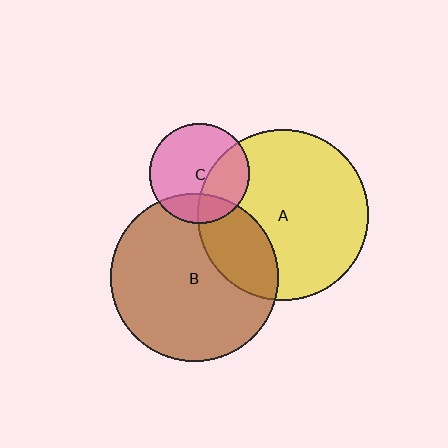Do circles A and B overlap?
Yes.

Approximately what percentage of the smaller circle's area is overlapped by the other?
Approximately 25%.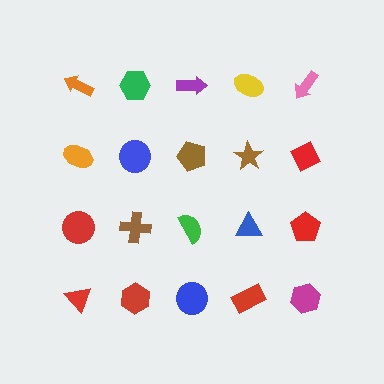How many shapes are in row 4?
5 shapes.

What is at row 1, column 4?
A yellow ellipse.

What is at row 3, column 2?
A brown cross.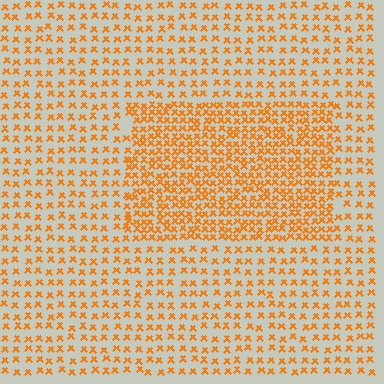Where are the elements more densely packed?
The elements are more densely packed inside the rectangle boundary.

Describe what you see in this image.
The image contains small orange elements arranged at two different densities. A rectangle-shaped region is visible where the elements are more densely packed than the surrounding area.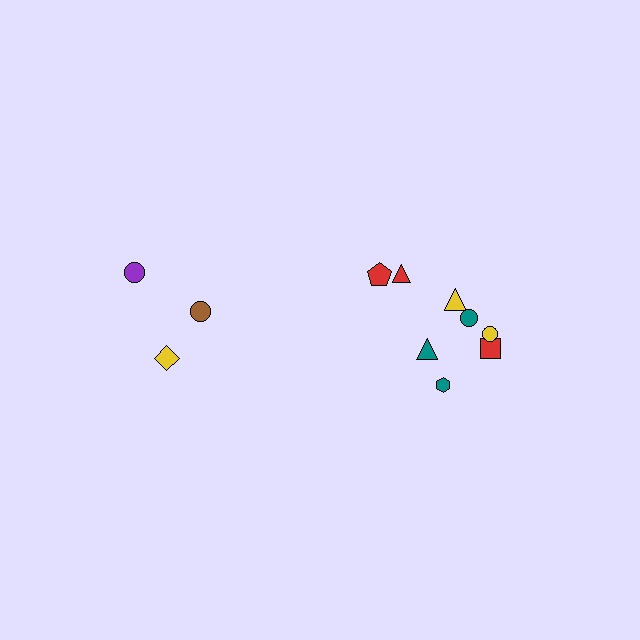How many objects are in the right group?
There are 8 objects.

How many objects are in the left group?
There are 3 objects.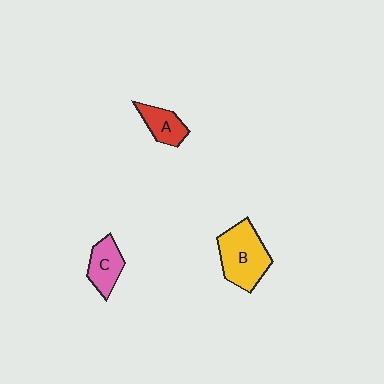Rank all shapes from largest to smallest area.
From largest to smallest: B (yellow), C (pink), A (red).